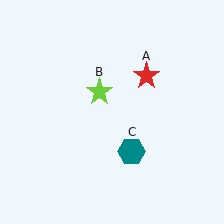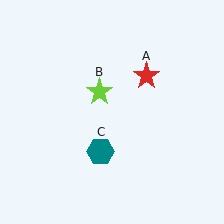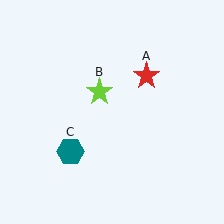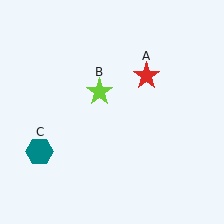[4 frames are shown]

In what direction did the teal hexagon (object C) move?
The teal hexagon (object C) moved left.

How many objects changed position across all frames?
1 object changed position: teal hexagon (object C).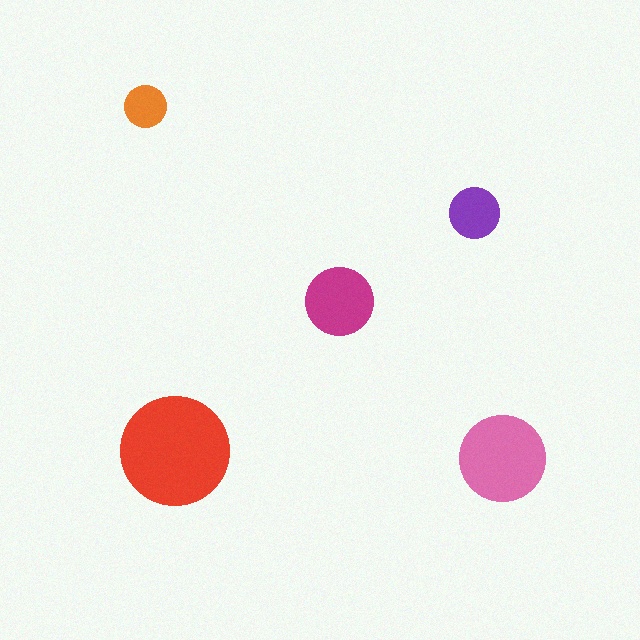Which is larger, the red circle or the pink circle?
The red one.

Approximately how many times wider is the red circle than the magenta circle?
About 1.5 times wider.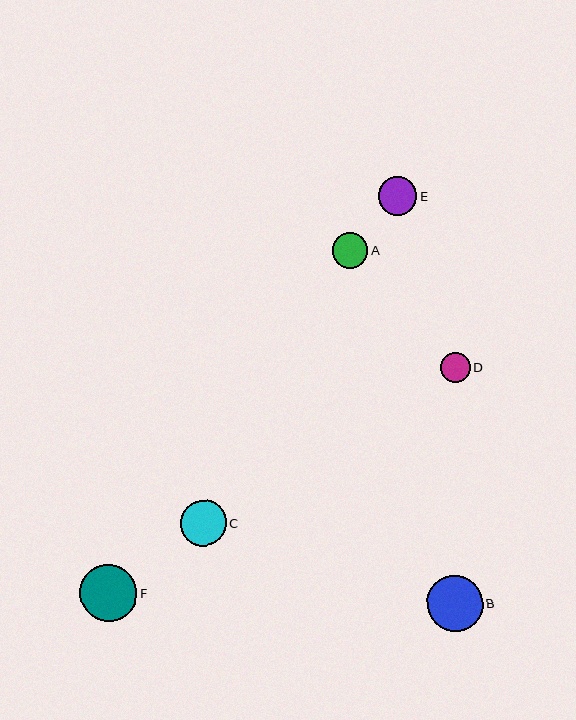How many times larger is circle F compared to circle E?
Circle F is approximately 1.5 times the size of circle E.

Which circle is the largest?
Circle F is the largest with a size of approximately 57 pixels.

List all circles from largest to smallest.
From largest to smallest: F, B, C, E, A, D.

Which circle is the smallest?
Circle D is the smallest with a size of approximately 30 pixels.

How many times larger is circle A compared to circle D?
Circle A is approximately 1.2 times the size of circle D.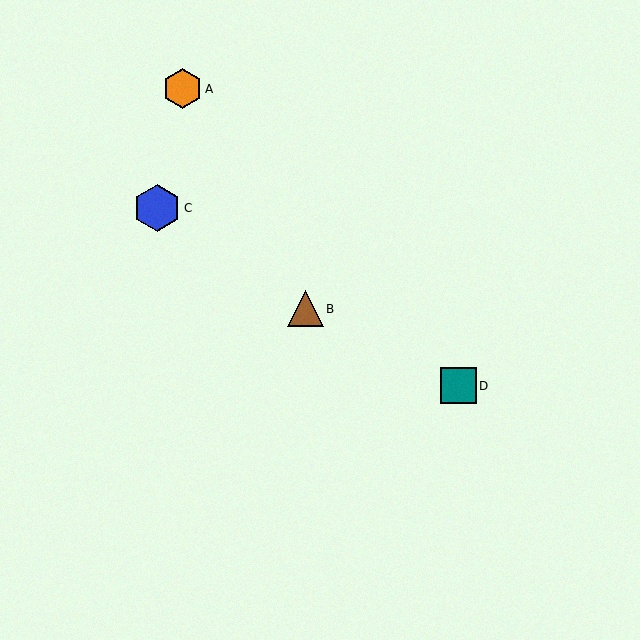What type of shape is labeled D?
Shape D is a teal square.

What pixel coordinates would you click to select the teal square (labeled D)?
Click at (458, 386) to select the teal square D.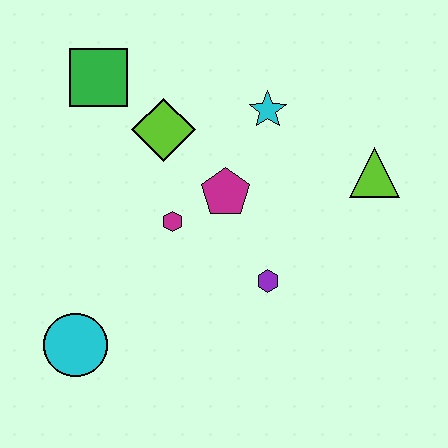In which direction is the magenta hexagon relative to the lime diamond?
The magenta hexagon is below the lime diamond.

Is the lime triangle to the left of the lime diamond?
No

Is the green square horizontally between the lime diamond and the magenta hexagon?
No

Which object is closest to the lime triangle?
The cyan star is closest to the lime triangle.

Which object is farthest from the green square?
The lime triangle is farthest from the green square.